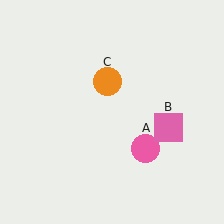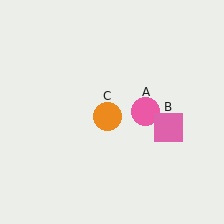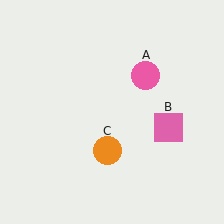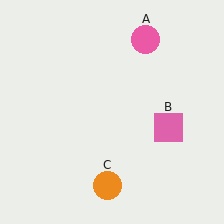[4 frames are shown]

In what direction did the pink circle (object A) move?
The pink circle (object A) moved up.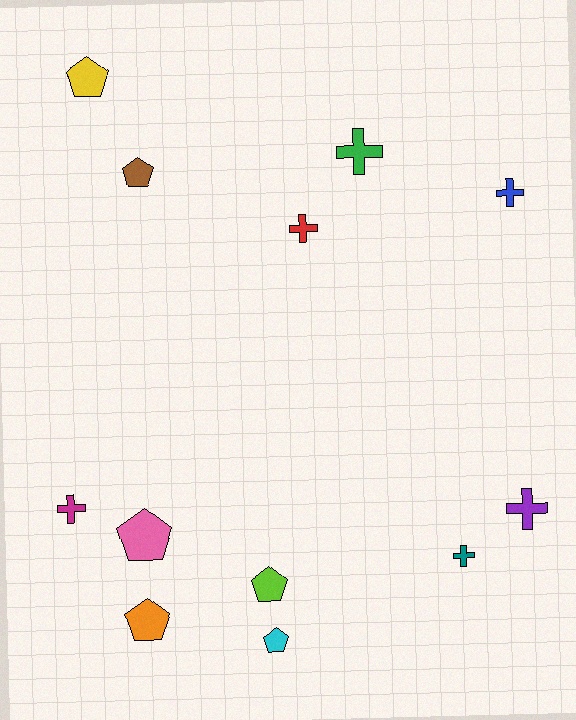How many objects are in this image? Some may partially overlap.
There are 12 objects.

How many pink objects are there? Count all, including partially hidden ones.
There is 1 pink object.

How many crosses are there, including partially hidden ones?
There are 6 crosses.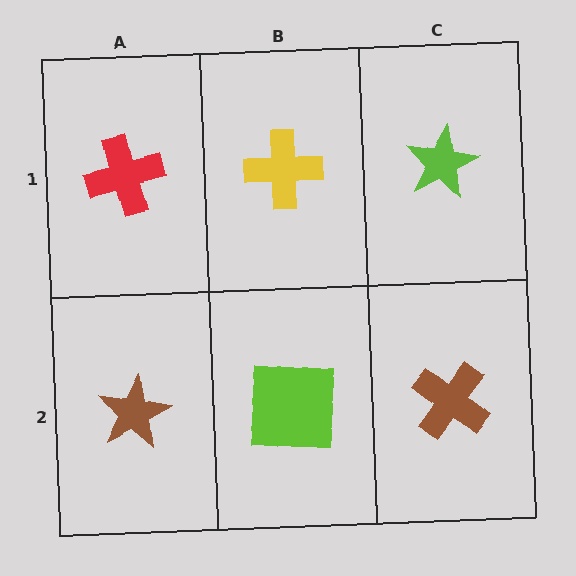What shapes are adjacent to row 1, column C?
A brown cross (row 2, column C), a yellow cross (row 1, column B).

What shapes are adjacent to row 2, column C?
A lime star (row 1, column C), a lime square (row 2, column B).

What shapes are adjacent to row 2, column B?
A yellow cross (row 1, column B), a brown star (row 2, column A), a brown cross (row 2, column C).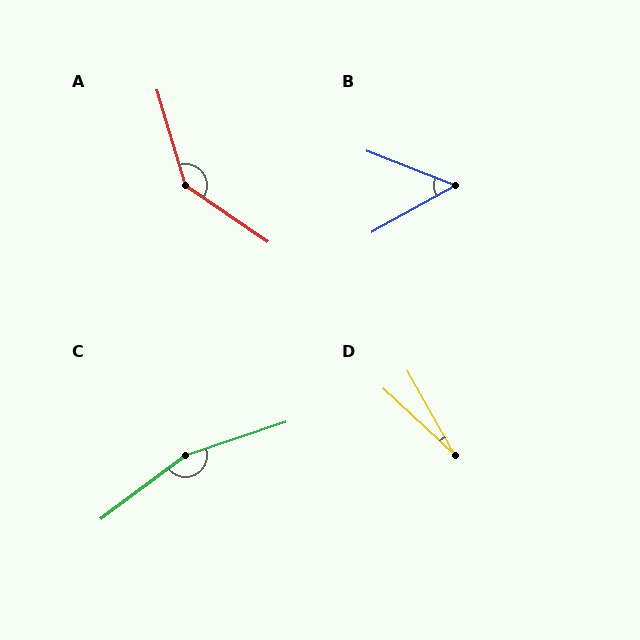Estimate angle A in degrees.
Approximately 141 degrees.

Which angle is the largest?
C, at approximately 162 degrees.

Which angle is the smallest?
D, at approximately 18 degrees.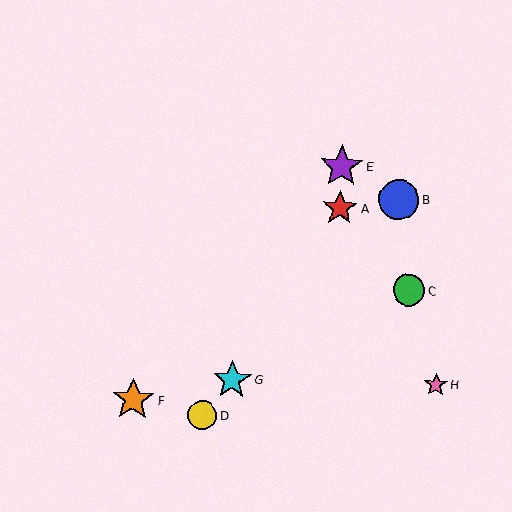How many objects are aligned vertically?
2 objects (A, E) are aligned vertically.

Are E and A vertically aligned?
Yes, both are at x≈342.